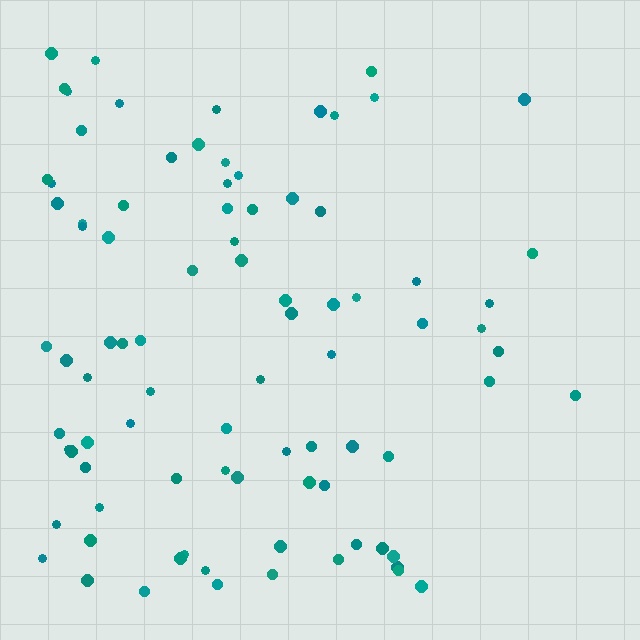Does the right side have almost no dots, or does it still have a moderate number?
Still a moderate number, just noticeably fewer than the left.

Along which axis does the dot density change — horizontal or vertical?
Horizontal.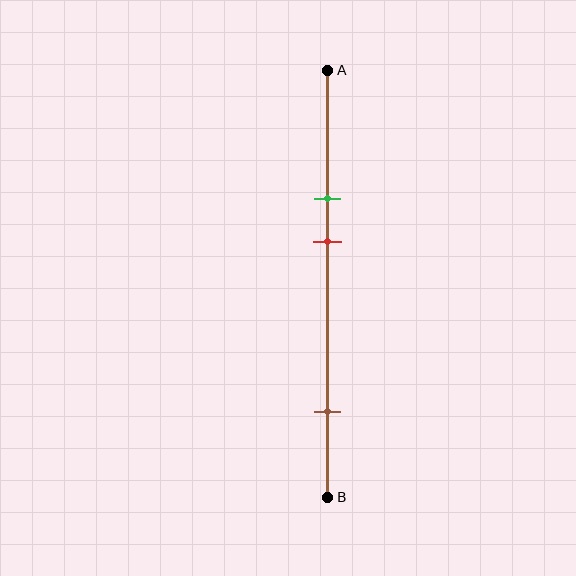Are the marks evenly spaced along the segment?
No, the marks are not evenly spaced.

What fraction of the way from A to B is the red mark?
The red mark is approximately 40% (0.4) of the way from A to B.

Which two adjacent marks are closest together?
The green and red marks are the closest adjacent pair.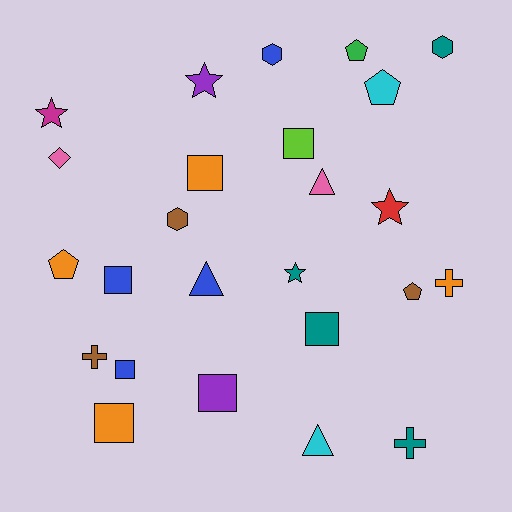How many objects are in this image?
There are 25 objects.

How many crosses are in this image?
There are 3 crosses.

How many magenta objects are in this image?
There is 1 magenta object.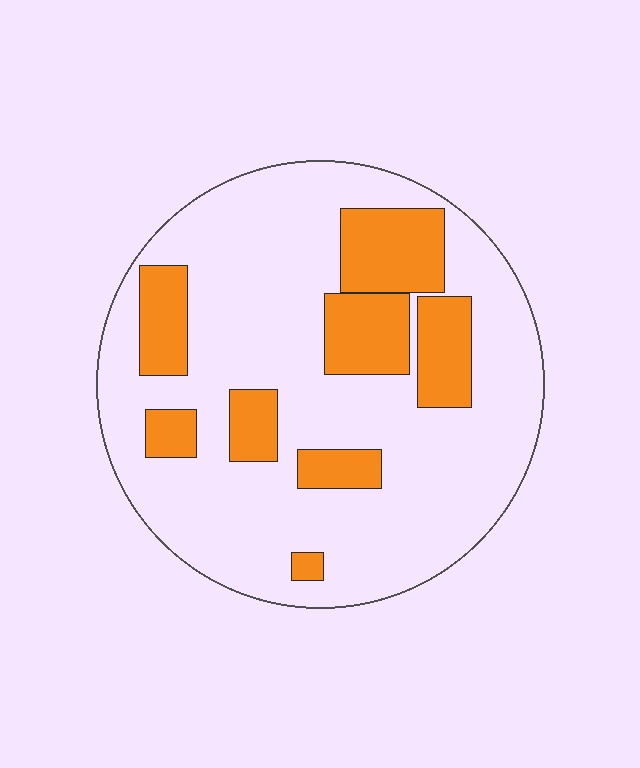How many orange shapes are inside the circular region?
8.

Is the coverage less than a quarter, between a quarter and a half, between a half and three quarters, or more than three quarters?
Less than a quarter.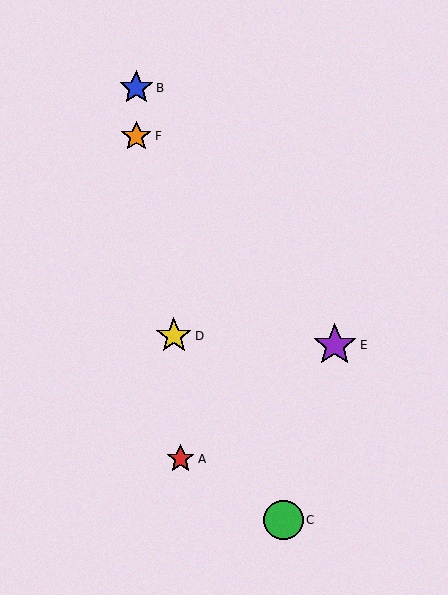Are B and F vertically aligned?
Yes, both are at x≈136.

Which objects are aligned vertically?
Objects B, F are aligned vertically.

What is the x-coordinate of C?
Object C is at x≈284.